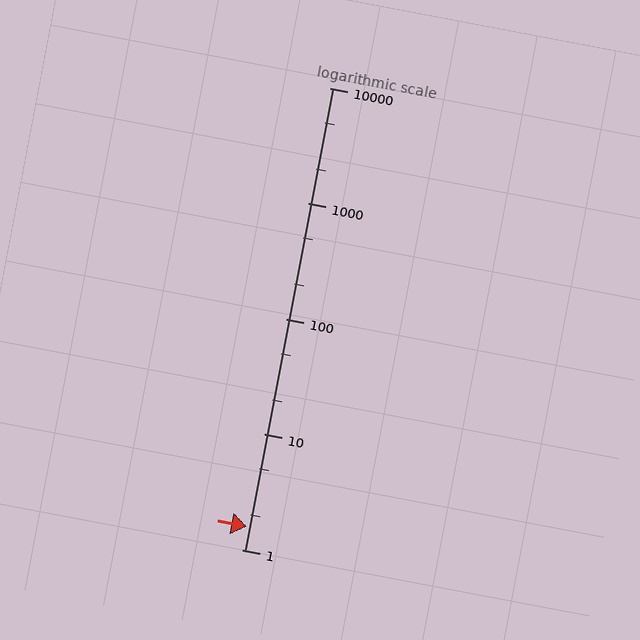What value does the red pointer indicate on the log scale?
The pointer indicates approximately 1.6.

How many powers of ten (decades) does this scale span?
The scale spans 4 decades, from 1 to 10000.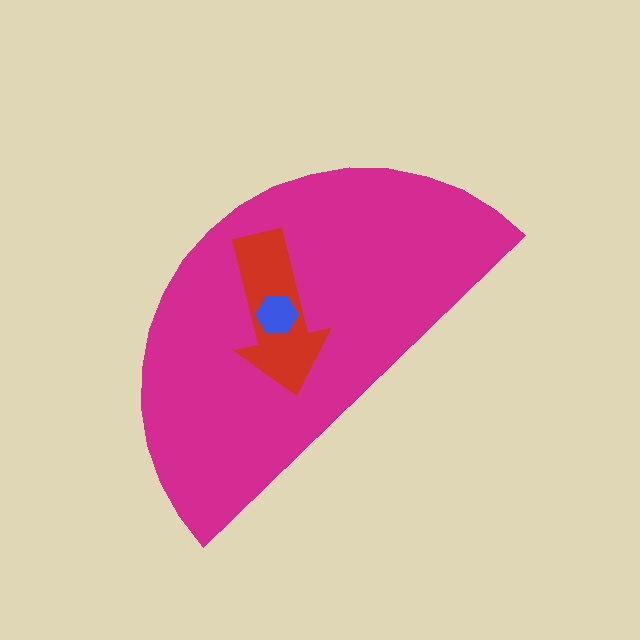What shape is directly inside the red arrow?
The blue hexagon.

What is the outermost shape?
The magenta semicircle.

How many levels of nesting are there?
3.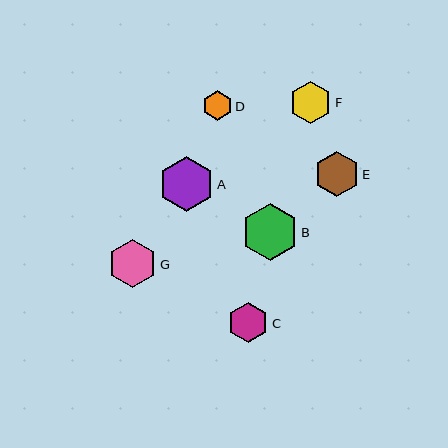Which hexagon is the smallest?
Hexagon D is the smallest with a size of approximately 29 pixels.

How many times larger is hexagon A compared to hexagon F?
Hexagon A is approximately 1.3 times the size of hexagon F.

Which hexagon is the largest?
Hexagon B is the largest with a size of approximately 57 pixels.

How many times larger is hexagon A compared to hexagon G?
Hexagon A is approximately 1.1 times the size of hexagon G.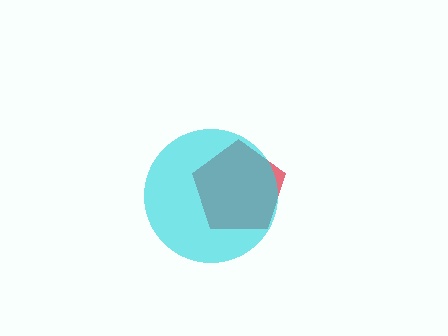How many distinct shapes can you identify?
There are 2 distinct shapes: a red pentagon, a cyan circle.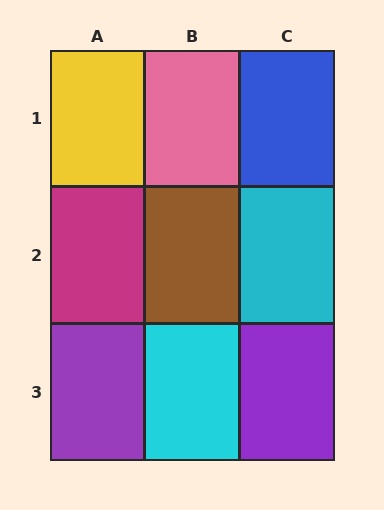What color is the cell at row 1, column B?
Pink.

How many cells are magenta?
1 cell is magenta.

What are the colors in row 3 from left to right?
Purple, cyan, purple.